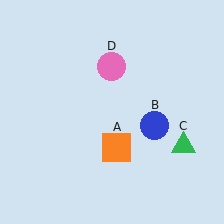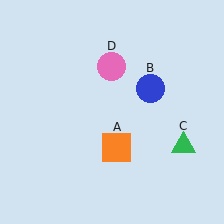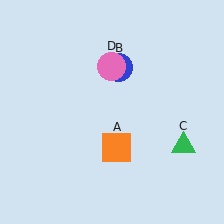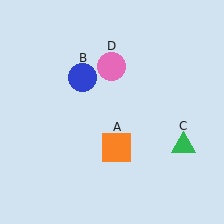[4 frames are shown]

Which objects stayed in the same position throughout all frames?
Orange square (object A) and green triangle (object C) and pink circle (object D) remained stationary.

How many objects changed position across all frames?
1 object changed position: blue circle (object B).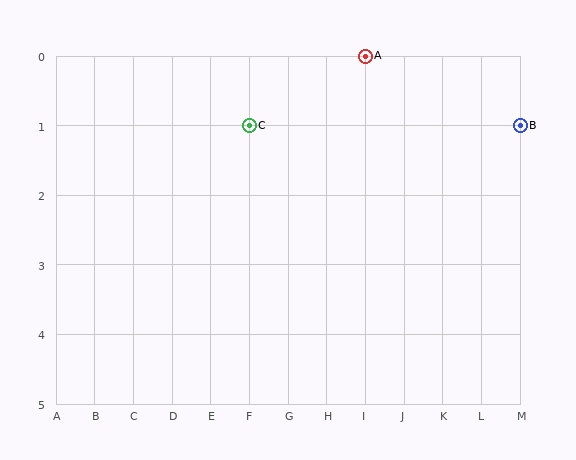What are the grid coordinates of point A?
Point A is at grid coordinates (I, 0).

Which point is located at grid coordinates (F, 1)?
Point C is at (F, 1).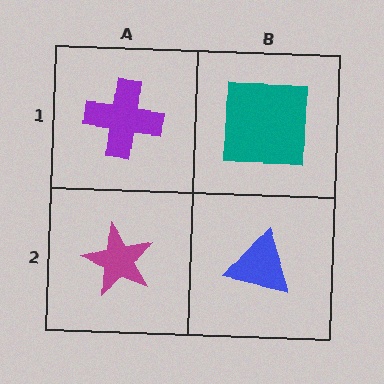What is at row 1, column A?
A purple cross.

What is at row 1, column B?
A teal square.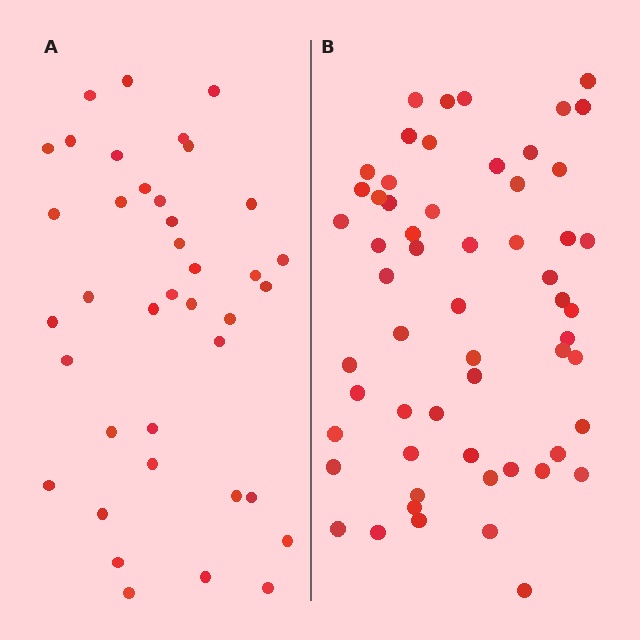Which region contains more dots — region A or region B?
Region B (the right region) has more dots.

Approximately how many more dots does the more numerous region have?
Region B has approximately 20 more dots than region A.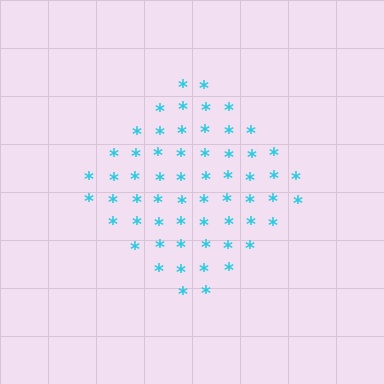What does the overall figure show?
The overall figure shows a diamond.